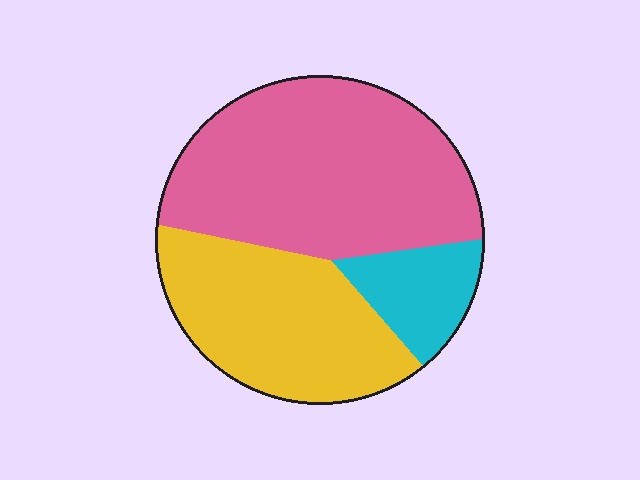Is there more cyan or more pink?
Pink.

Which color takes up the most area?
Pink, at roughly 50%.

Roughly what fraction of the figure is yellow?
Yellow covers about 35% of the figure.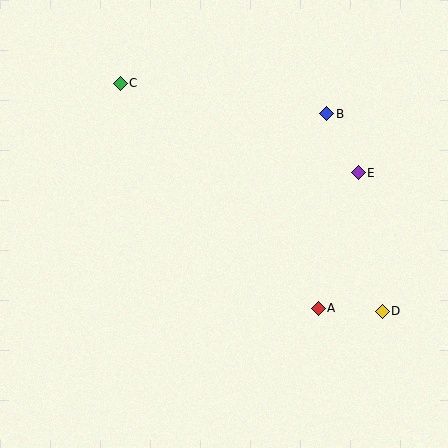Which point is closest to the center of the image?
Point A at (318, 308) is closest to the center.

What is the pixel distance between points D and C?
The distance between D and C is 347 pixels.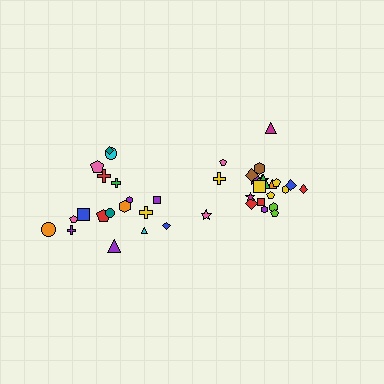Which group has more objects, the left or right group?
The right group.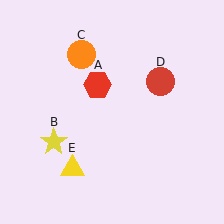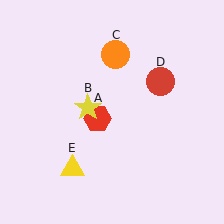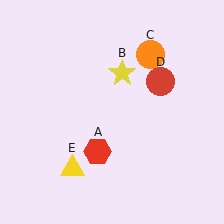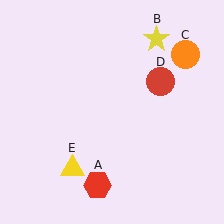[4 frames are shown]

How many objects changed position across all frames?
3 objects changed position: red hexagon (object A), yellow star (object B), orange circle (object C).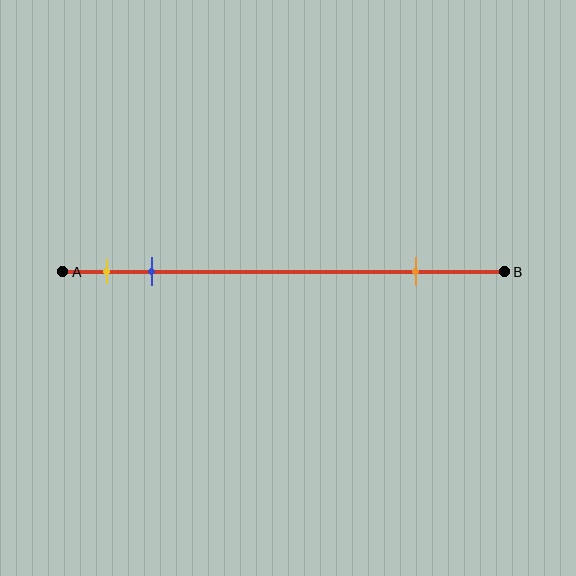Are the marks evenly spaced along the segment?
No, the marks are not evenly spaced.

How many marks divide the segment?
There are 3 marks dividing the segment.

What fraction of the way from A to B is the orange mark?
The orange mark is approximately 80% (0.8) of the way from A to B.